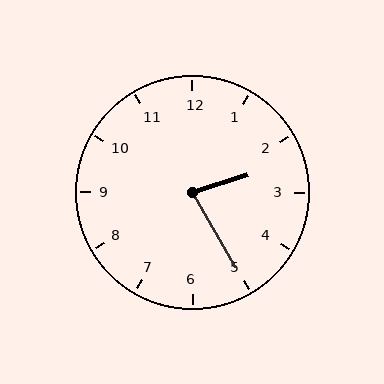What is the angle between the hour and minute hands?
Approximately 78 degrees.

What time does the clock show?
2:25.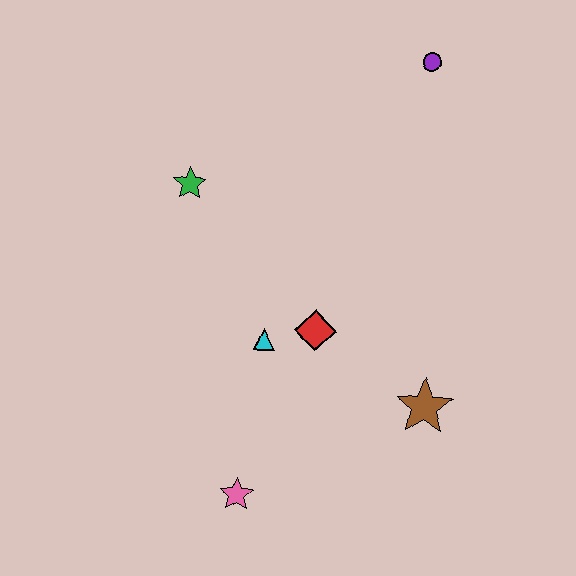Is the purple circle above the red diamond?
Yes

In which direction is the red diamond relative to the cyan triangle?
The red diamond is to the right of the cyan triangle.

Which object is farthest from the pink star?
The purple circle is farthest from the pink star.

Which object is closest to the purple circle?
The green star is closest to the purple circle.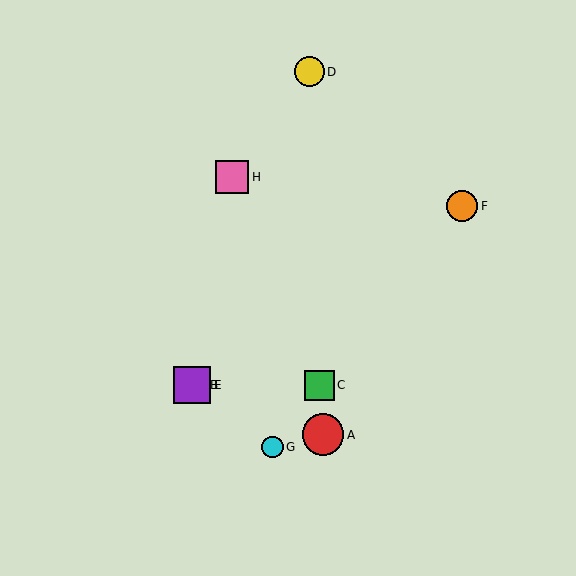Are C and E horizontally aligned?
Yes, both are at y≈385.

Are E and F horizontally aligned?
No, E is at y≈385 and F is at y≈206.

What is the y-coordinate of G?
Object G is at y≈447.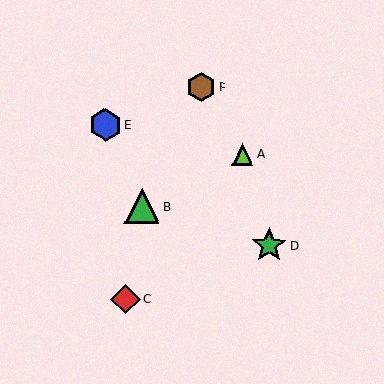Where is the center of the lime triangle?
The center of the lime triangle is at (243, 154).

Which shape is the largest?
The green star (labeled D) is the largest.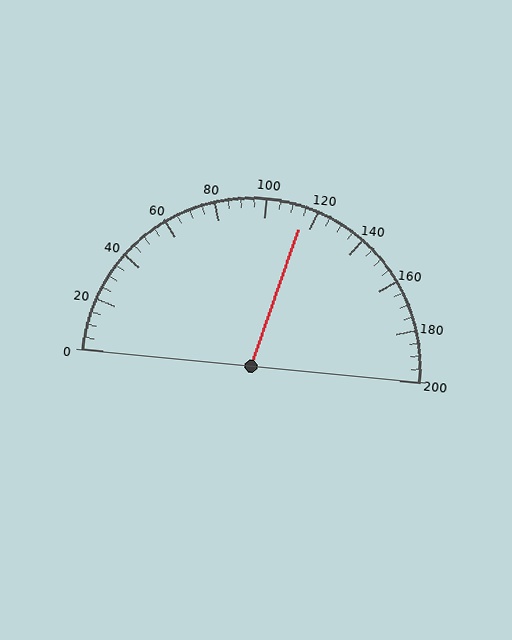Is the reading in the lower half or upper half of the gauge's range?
The reading is in the upper half of the range (0 to 200).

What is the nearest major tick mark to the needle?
The nearest major tick mark is 120.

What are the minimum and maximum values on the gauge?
The gauge ranges from 0 to 200.